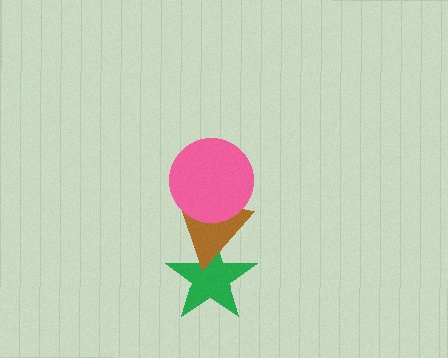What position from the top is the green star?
The green star is 3rd from the top.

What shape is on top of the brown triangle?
The pink circle is on top of the brown triangle.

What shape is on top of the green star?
The brown triangle is on top of the green star.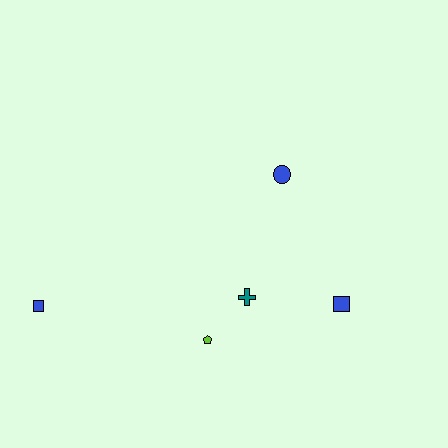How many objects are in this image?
There are 5 objects.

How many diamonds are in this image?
There are no diamonds.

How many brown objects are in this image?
There are no brown objects.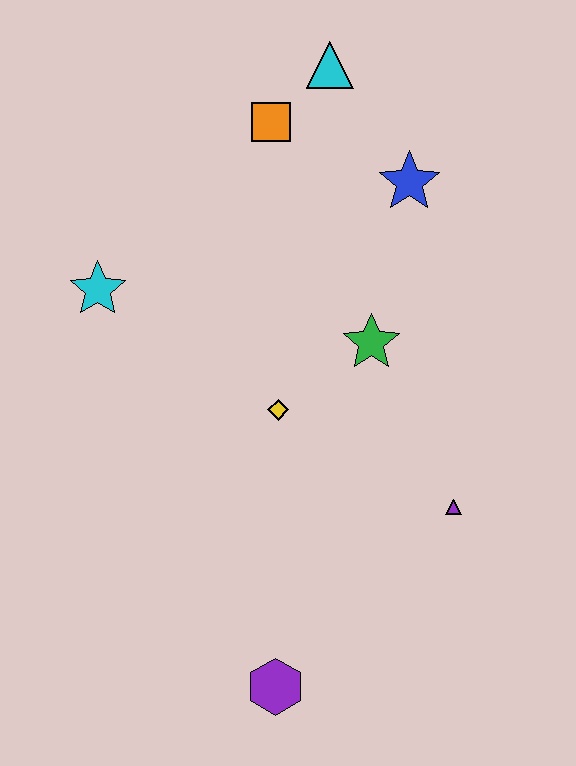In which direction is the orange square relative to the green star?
The orange square is above the green star.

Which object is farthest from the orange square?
The purple hexagon is farthest from the orange square.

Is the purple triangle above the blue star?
No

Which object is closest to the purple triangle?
The green star is closest to the purple triangle.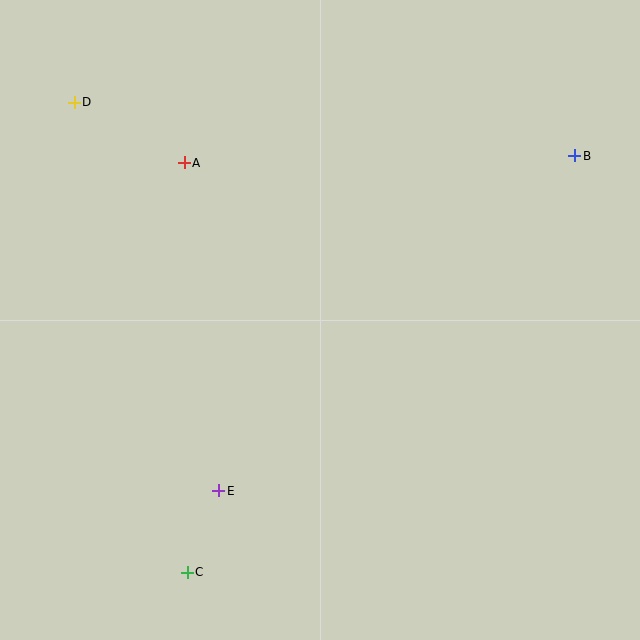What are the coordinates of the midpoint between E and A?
The midpoint between E and A is at (201, 327).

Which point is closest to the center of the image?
Point E at (219, 491) is closest to the center.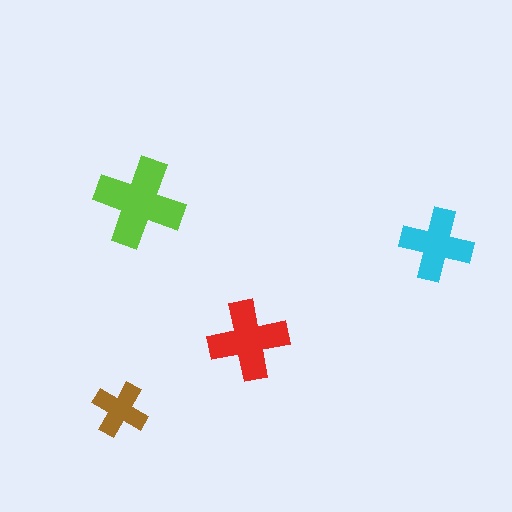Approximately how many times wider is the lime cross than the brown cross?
About 1.5 times wider.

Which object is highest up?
The lime cross is topmost.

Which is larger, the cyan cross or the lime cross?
The lime one.